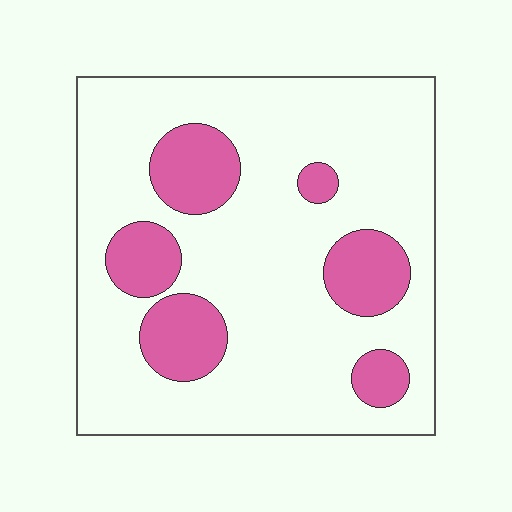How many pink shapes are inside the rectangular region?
6.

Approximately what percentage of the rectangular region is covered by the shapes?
Approximately 20%.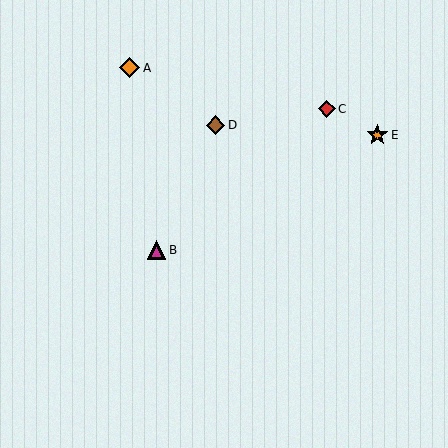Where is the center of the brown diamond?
The center of the brown diamond is at (216, 125).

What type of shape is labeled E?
Shape E is an orange star.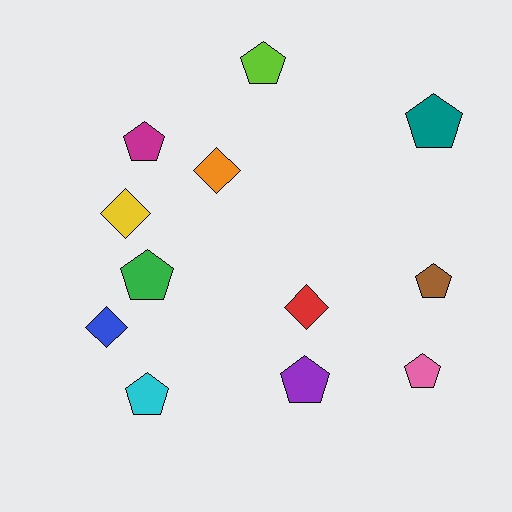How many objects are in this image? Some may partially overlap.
There are 12 objects.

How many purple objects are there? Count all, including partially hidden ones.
There is 1 purple object.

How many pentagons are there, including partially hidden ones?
There are 8 pentagons.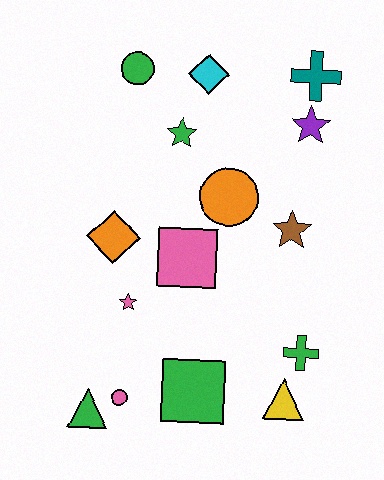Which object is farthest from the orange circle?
The green triangle is farthest from the orange circle.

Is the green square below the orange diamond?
Yes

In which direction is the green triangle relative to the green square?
The green triangle is to the left of the green square.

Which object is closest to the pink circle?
The green triangle is closest to the pink circle.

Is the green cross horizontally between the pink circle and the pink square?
No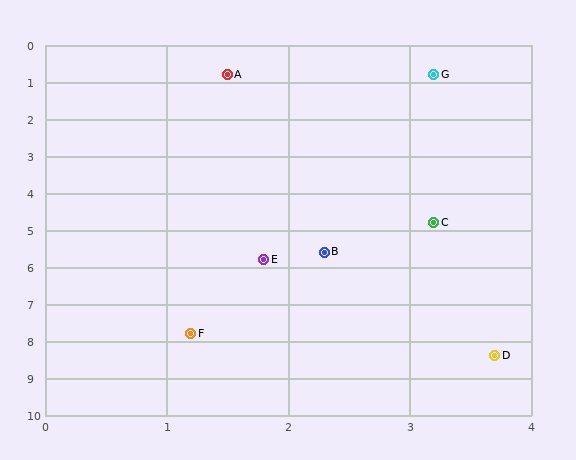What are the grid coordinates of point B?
Point B is at approximately (2.3, 5.6).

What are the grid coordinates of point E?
Point E is at approximately (1.8, 5.8).